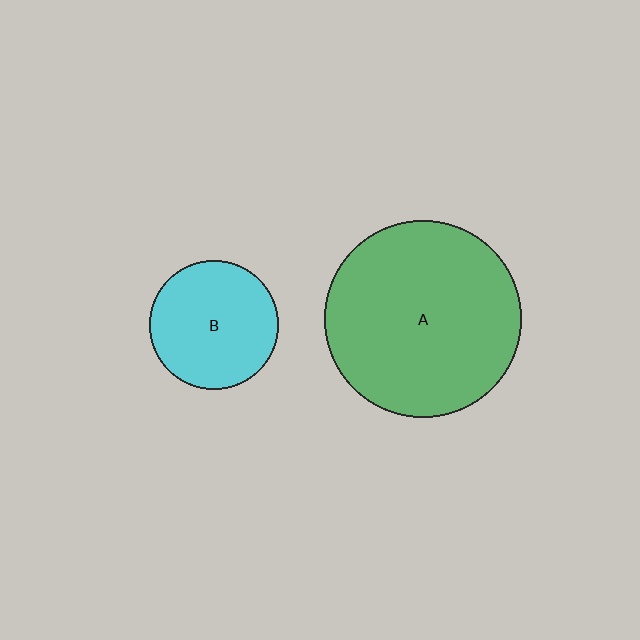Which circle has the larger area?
Circle A (green).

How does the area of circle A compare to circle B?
Approximately 2.3 times.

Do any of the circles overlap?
No, none of the circles overlap.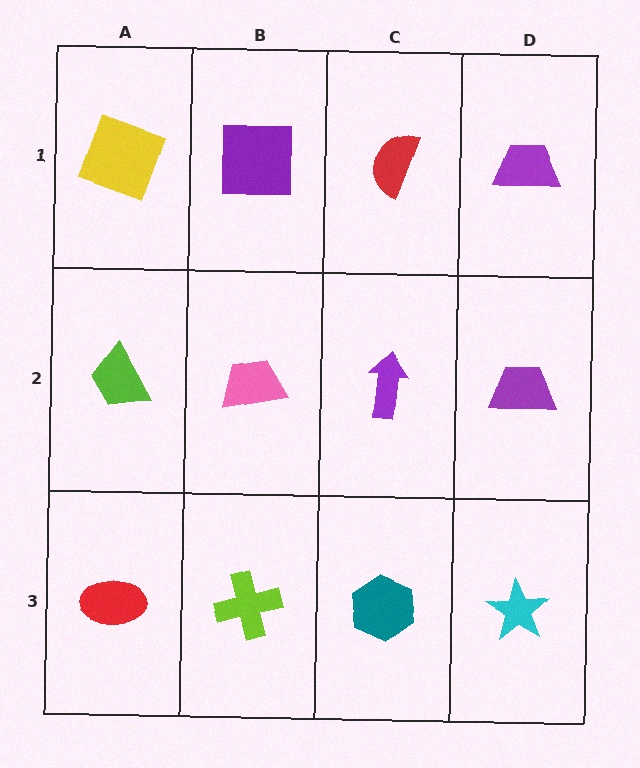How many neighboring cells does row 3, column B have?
3.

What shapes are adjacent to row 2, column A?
A yellow square (row 1, column A), a red ellipse (row 3, column A), a pink trapezoid (row 2, column B).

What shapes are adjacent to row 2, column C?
A red semicircle (row 1, column C), a teal hexagon (row 3, column C), a pink trapezoid (row 2, column B), a purple trapezoid (row 2, column D).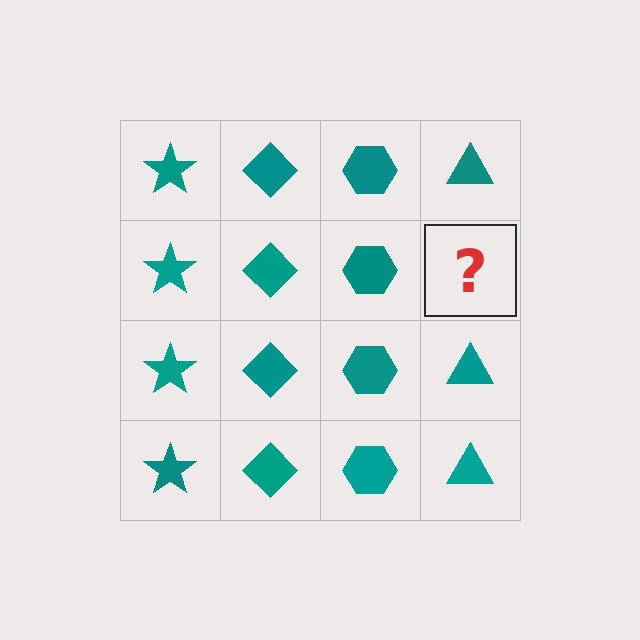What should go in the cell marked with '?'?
The missing cell should contain a teal triangle.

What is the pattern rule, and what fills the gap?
The rule is that each column has a consistent shape. The gap should be filled with a teal triangle.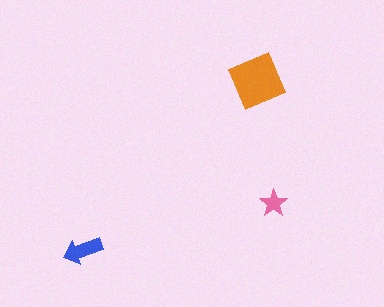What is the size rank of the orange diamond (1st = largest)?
1st.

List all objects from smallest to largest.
The pink star, the blue arrow, the orange diamond.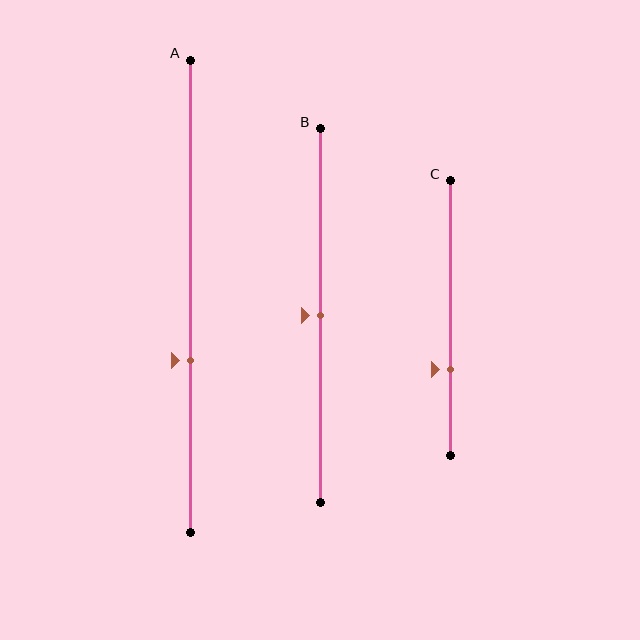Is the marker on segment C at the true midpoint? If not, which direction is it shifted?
No, the marker on segment C is shifted downward by about 19% of the segment length.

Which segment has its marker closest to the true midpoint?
Segment B has its marker closest to the true midpoint.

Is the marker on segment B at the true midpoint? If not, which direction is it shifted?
Yes, the marker on segment B is at the true midpoint.